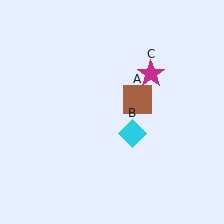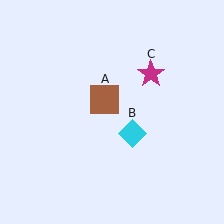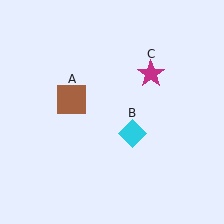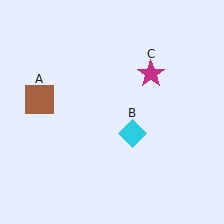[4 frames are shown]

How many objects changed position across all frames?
1 object changed position: brown square (object A).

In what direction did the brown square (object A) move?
The brown square (object A) moved left.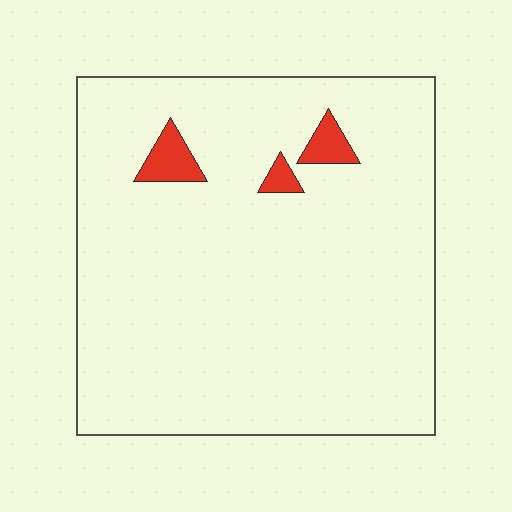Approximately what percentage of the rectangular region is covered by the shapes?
Approximately 5%.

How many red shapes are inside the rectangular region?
3.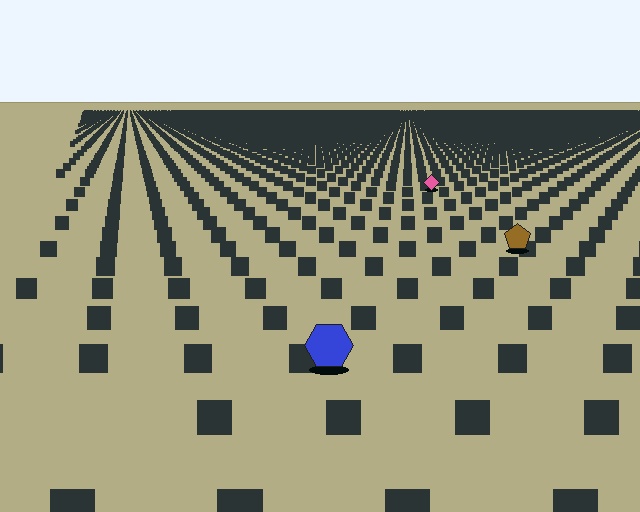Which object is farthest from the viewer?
The pink diamond is farthest from the viewer. It appears smaller and the ground texture around it is denser.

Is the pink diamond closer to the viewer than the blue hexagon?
No. The blue hexagon is closer — you can tell from the texture gradient: the ground texture is coarser near it.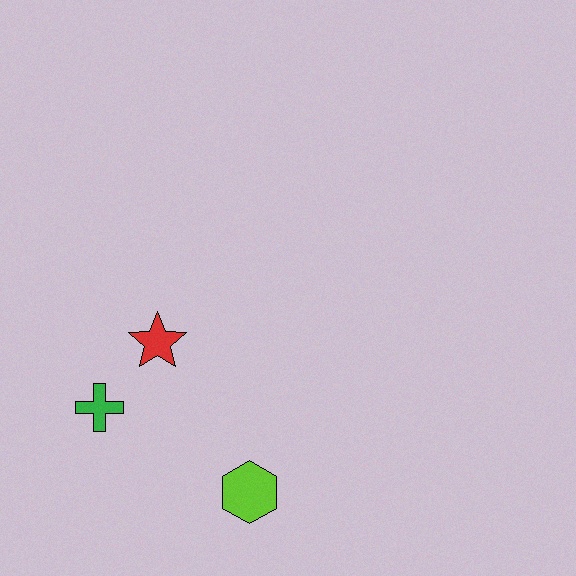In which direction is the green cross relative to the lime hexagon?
The green cross is to the left of the lime hexagon.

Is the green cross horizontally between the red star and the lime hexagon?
No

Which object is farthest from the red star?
The lime hexagon is farthest from the red star.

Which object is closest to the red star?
The green cross is closest to the red star.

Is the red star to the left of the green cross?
No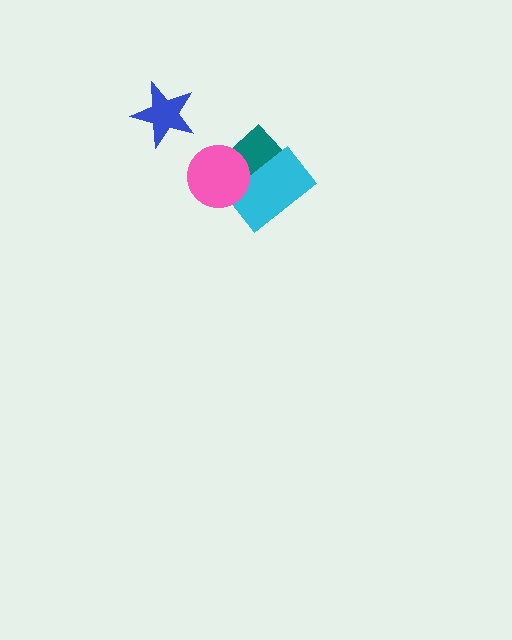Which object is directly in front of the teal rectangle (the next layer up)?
The cyan rectangle is directly in front of the teal rectangle.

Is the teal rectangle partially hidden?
Yes, it is partially covered by another shape.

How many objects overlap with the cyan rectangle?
2 objects overlap with the cyan rectangle.